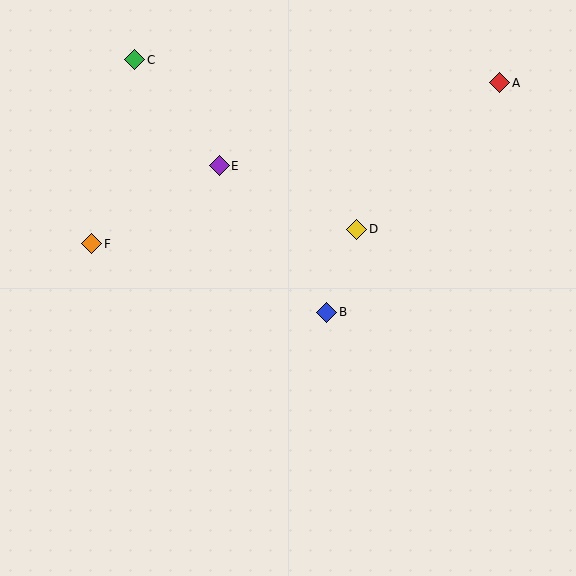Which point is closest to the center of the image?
Point B at (327, 312) is closest to the center.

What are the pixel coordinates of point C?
Point C is at (135, 60).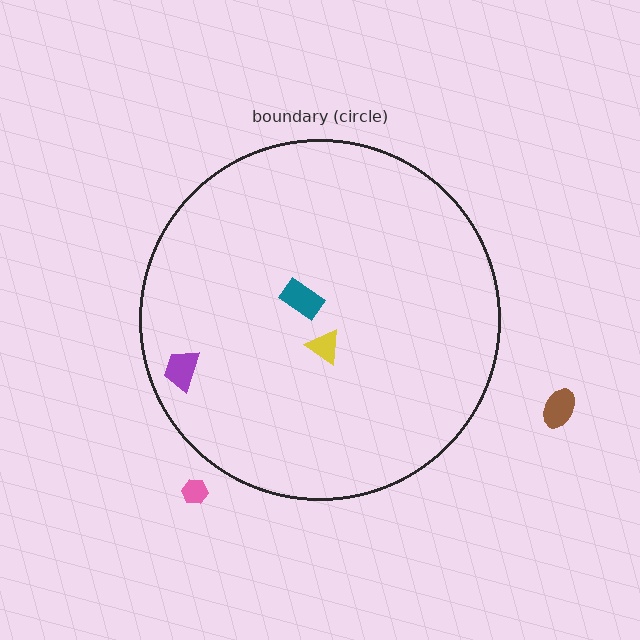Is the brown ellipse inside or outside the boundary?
Outside.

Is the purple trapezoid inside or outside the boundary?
Inside.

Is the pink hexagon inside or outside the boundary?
Outside.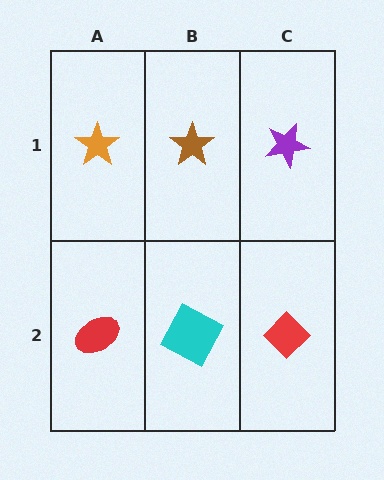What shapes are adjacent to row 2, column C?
A purple star (row 1, column C), a cyan square (row 2, column B).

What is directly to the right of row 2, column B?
A red diamond.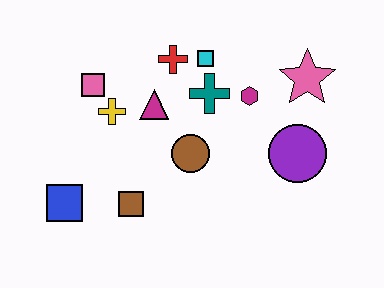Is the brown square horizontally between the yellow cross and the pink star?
Yes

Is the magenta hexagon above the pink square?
No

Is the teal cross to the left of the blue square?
No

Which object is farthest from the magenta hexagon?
The blue square is farthest from the magenta hexagon.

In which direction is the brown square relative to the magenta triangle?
The brown square is below the magenta triangle.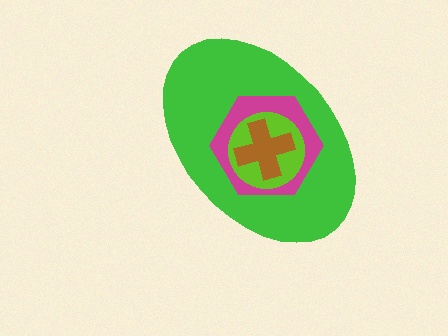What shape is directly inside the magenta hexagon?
The lime circle.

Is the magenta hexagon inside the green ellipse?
Yes.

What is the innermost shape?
The brown cross.